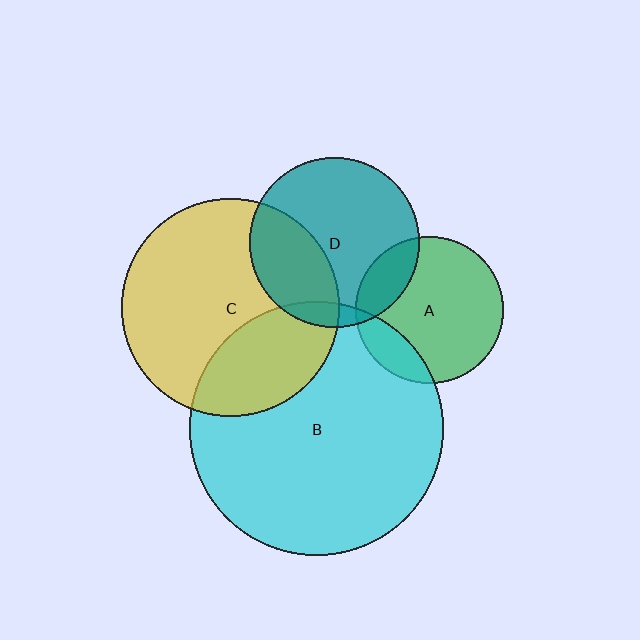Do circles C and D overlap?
Yes.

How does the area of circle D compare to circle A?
Approximately 1.3 times.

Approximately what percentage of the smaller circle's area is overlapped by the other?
Approximately 35%.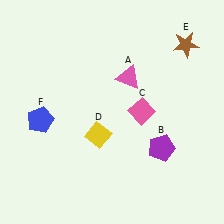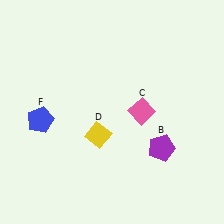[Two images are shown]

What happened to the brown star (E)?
The brown star (E) was removed in Image 2. It was in the top-right area of Image 1.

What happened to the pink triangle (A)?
The pink triangle (A) was removed in Image 2. It was in the top-right area of Image 1.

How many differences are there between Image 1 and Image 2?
There are 2 differences between the two images.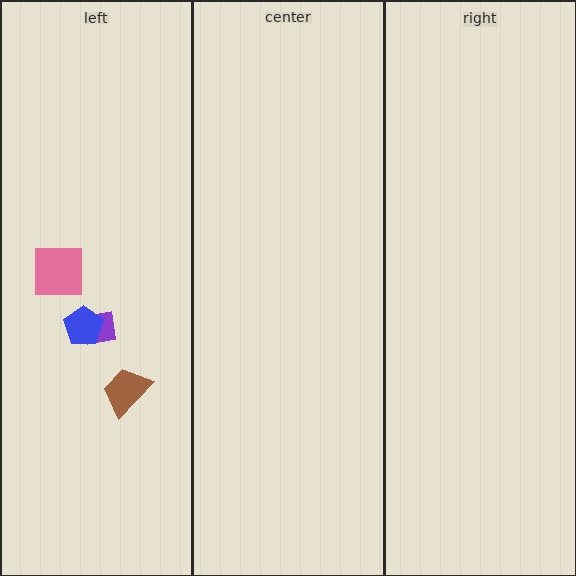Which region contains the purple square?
The left region.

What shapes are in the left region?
The brown trapezoid, the purple square, the blue pentagon, the pink square.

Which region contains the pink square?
The left region.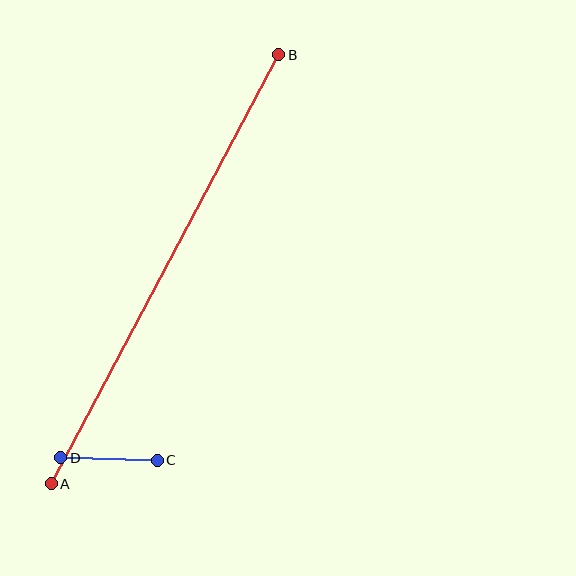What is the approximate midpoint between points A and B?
The midpoint is at approximately (165, 269) pixels.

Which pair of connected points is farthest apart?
Points A and B are farthest apart.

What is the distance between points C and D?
The distance is approximately 96 pixels.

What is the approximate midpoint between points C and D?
The midpoint is at approximately (109, 459) pixels.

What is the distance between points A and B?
The distance is approximately 486 pixels.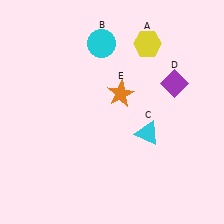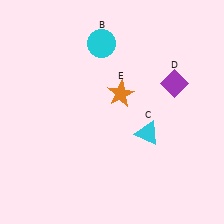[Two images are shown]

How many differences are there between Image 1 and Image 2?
There is 1 difference between the two images.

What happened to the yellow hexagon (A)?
The yellow hexagon (A) was removed in Image 2. It was in the top-right area of Image 1.